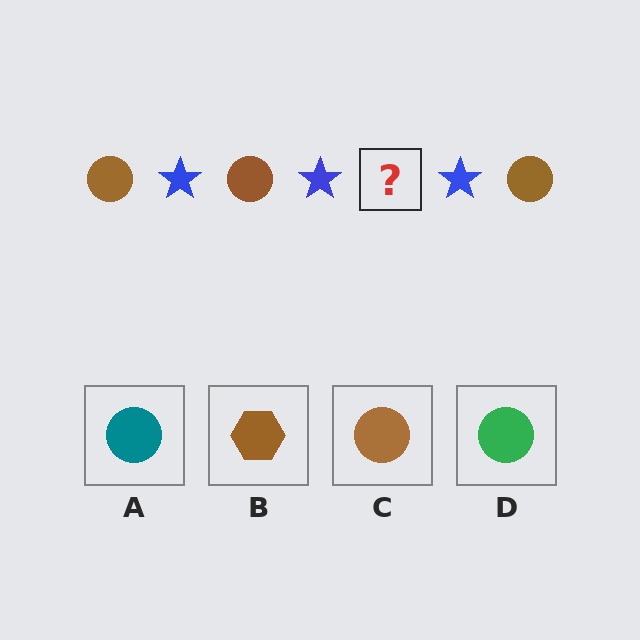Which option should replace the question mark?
Option C.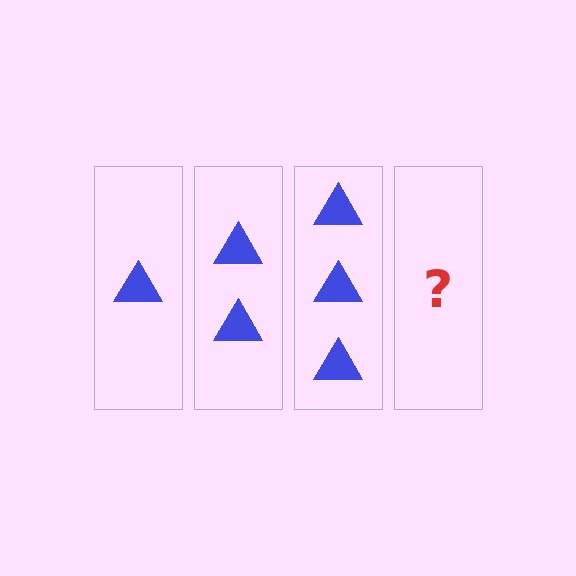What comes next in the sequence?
The next element should be 4 triangles.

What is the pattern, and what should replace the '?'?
The pattern is that each step adds one more triangle. The '?' should be 4 triangles.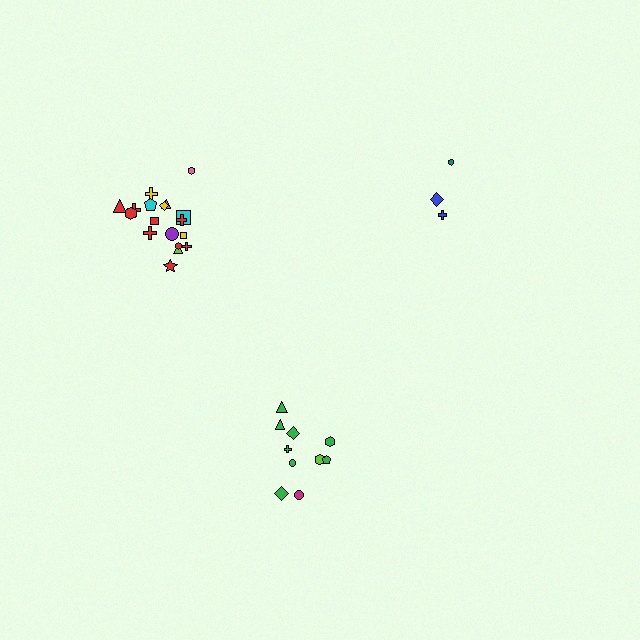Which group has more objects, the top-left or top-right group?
The top-left group.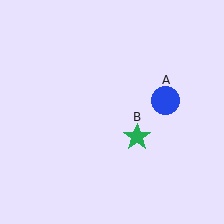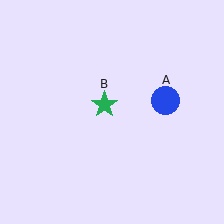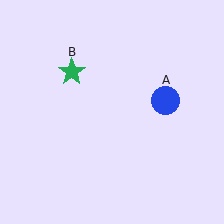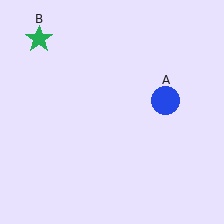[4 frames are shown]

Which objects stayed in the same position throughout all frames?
Blue circle (object A) remained stationary.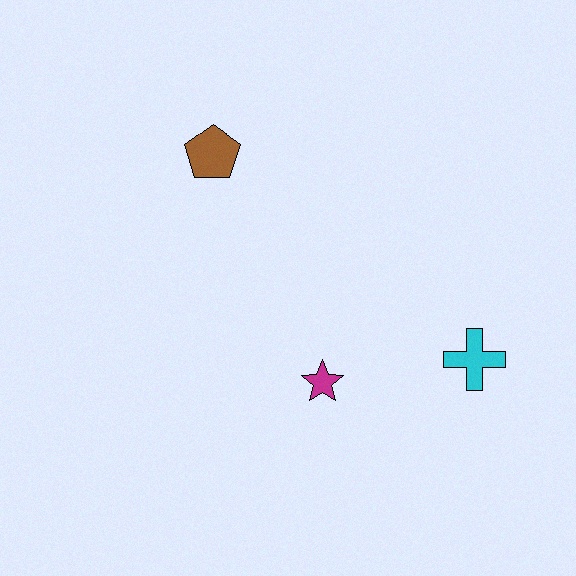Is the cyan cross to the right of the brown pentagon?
Yes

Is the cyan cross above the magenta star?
Yes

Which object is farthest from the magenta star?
The brown pentagon is farthest from the magenta star.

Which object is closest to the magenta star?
The cyan cross is closest to the magenta star.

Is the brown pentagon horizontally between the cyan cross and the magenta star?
No